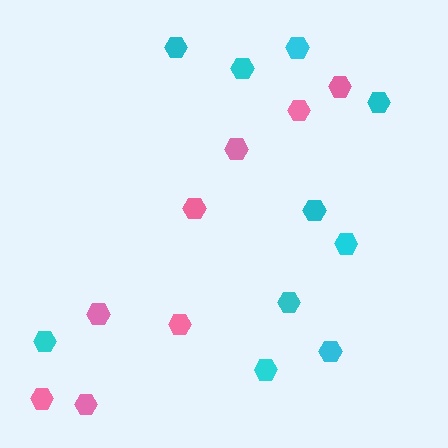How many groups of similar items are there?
There are 2 groups: one group of cyan hexagons (10) and one group of pink hexagons (8).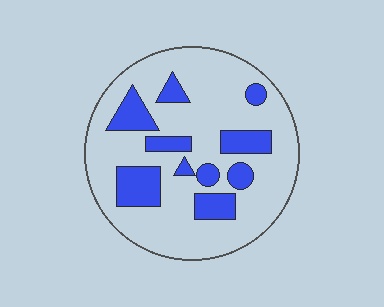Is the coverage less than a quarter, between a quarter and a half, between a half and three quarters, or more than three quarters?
Less than a quarter.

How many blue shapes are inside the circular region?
10.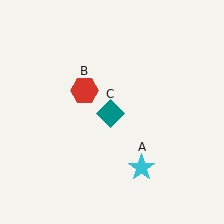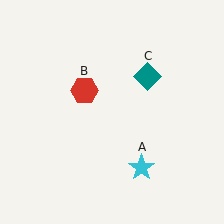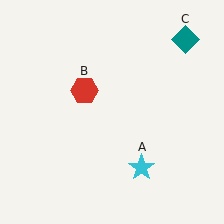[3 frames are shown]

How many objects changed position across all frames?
1 object changed position: teal diamond (object C).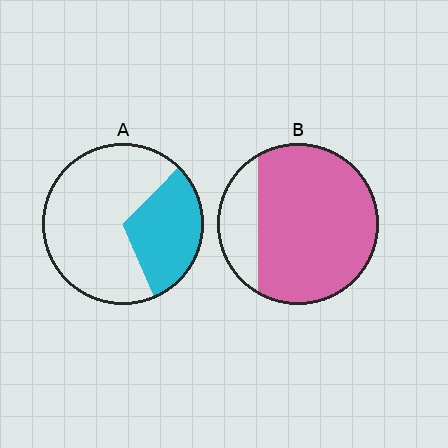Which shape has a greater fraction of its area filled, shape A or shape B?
Shape B.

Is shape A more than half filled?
No.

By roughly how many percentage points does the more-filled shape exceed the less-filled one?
By roughly 50 percentage points (B over A).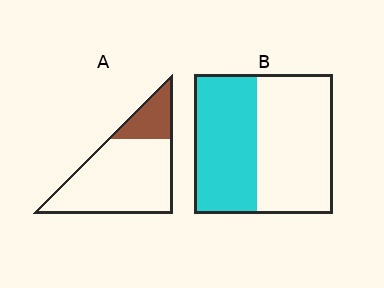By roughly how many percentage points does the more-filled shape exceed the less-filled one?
By roughly 25 percentage points (B over A).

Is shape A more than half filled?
No.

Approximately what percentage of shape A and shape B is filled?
A is approximately 20% and B is approximately 45%.